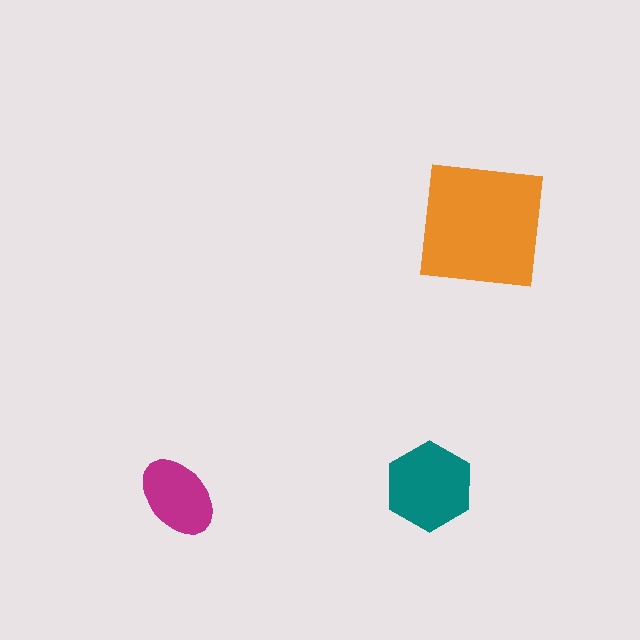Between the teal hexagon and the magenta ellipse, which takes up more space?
The teal hexagon.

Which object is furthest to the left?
The magenta ellipse is leftmost.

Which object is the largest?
The orange square.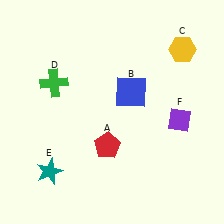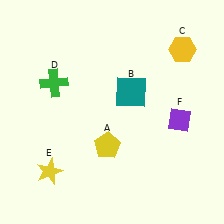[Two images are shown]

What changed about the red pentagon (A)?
In Image 1, A is red. In Image 2, it changed to yellow.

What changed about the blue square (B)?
In Image 1, B is blue. In Image 2, it changed to teal.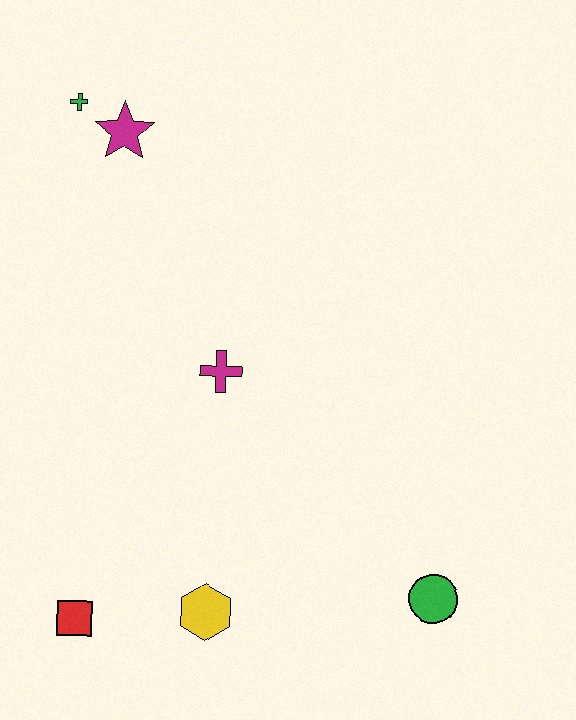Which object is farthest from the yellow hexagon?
The green cross is farthest from the yellow hexagon.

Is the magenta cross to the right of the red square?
Yes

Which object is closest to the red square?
The yellow hexagon is closest to the red square.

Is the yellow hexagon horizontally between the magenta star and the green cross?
No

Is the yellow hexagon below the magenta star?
Yes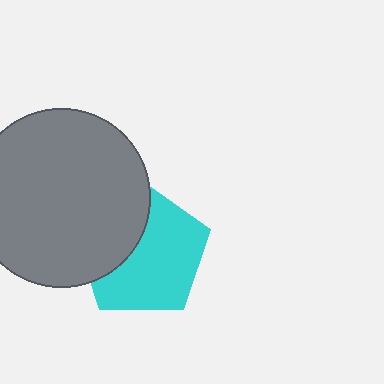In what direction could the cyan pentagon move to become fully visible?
The cyan pentagon could move right. That would shift it out from behind the gray circle entirely.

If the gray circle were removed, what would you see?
You would see the complete cyan pentagon.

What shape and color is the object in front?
The object in front is a gray circle.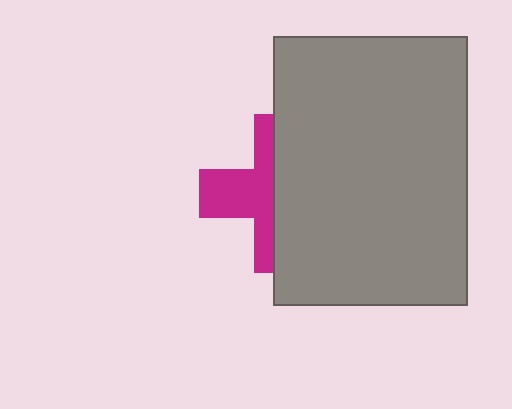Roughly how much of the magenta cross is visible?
A small part of it is visible (roughly 44%).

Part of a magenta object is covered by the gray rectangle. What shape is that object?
It is a cross.